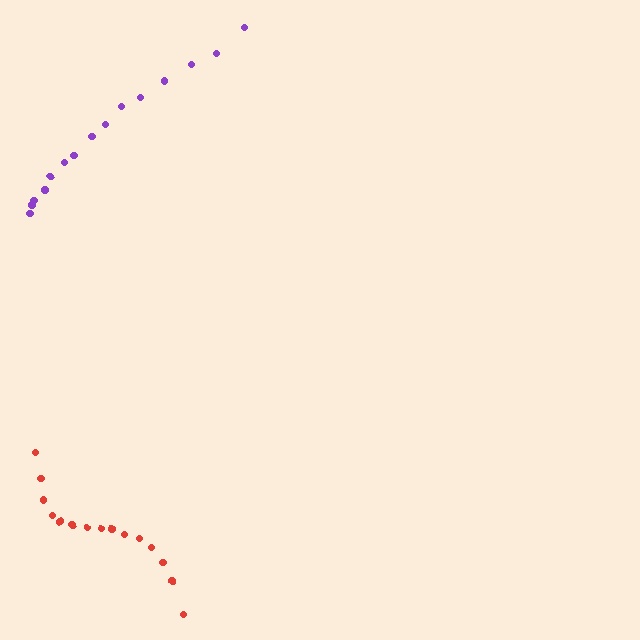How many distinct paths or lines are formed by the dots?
There are 2 distinct paths.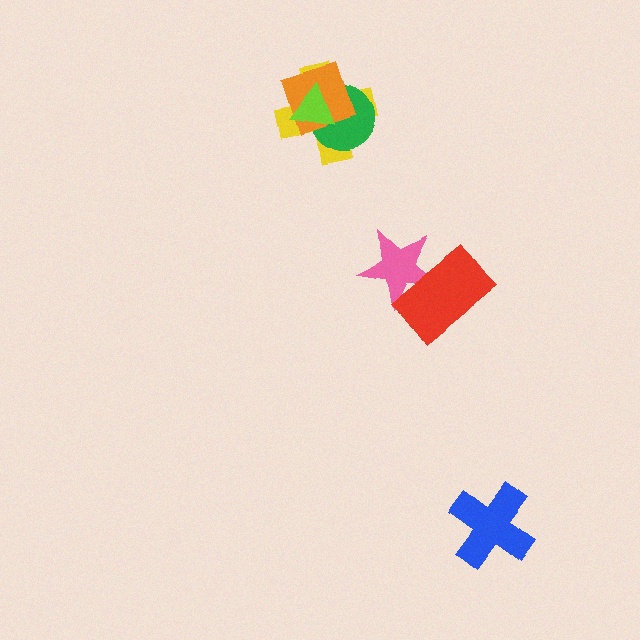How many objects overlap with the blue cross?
0 objects overlap with the blue cross.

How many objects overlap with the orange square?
3 objects overlap with the orange square.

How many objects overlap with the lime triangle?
3 objects overlap with the lime triangle.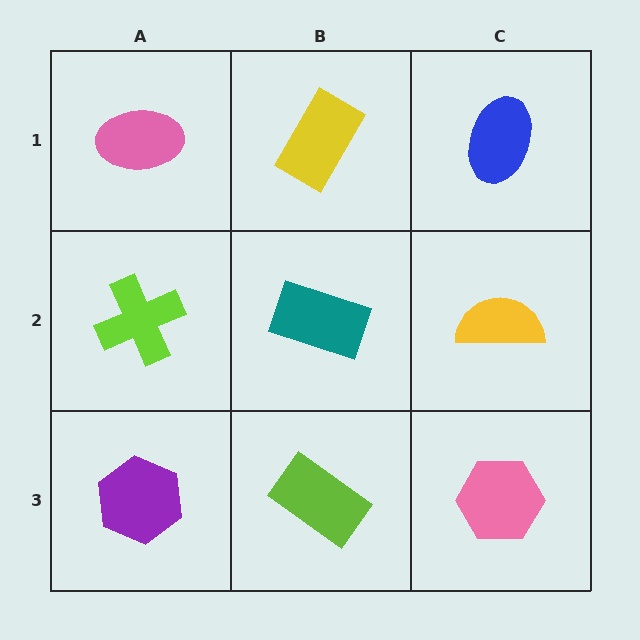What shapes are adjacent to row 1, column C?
A yellow semicircle (row 2, column C), a yellow rectangle (row 1, column B).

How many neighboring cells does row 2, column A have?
3.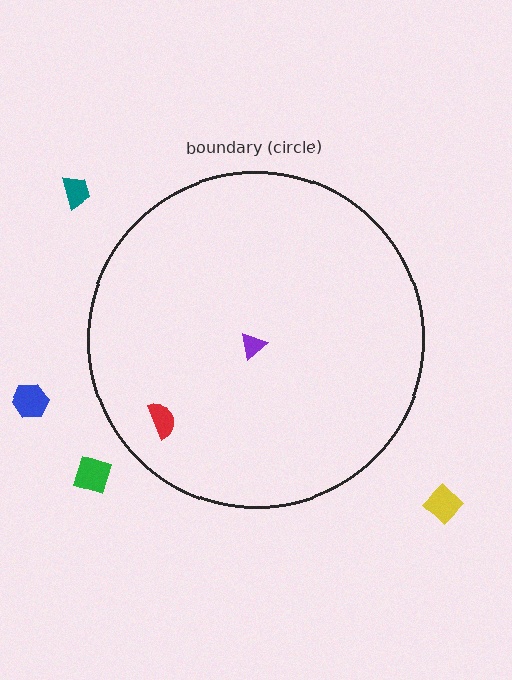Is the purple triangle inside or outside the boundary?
Inside.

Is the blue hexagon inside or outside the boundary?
Outside.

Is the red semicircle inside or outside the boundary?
Inside.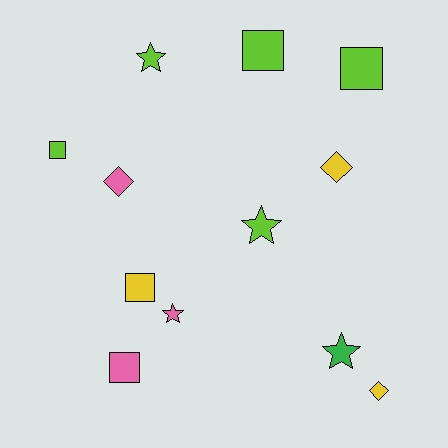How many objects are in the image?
There are 12 objects.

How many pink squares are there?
There is 1 pink square.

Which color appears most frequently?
Lime, with 5 objects.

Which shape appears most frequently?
Square, with 5 objects.